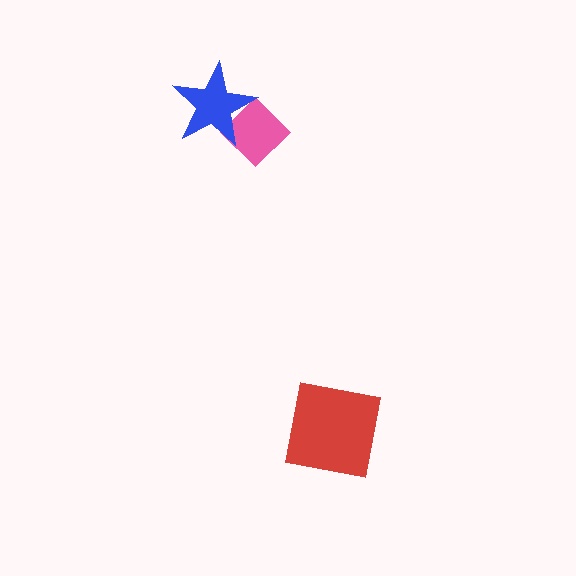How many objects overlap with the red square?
0 objects overlap with the red square.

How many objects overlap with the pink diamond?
1 object overlaps with the pink diamond.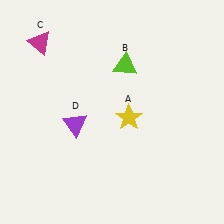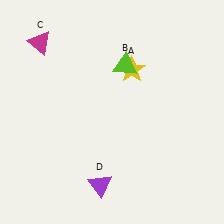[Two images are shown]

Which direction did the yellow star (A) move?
The yellow star (A) moved up.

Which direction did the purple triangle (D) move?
The purple triangle (D) moved down.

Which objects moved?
The objects that moved are: the yellow star (A), the purple triangle (D).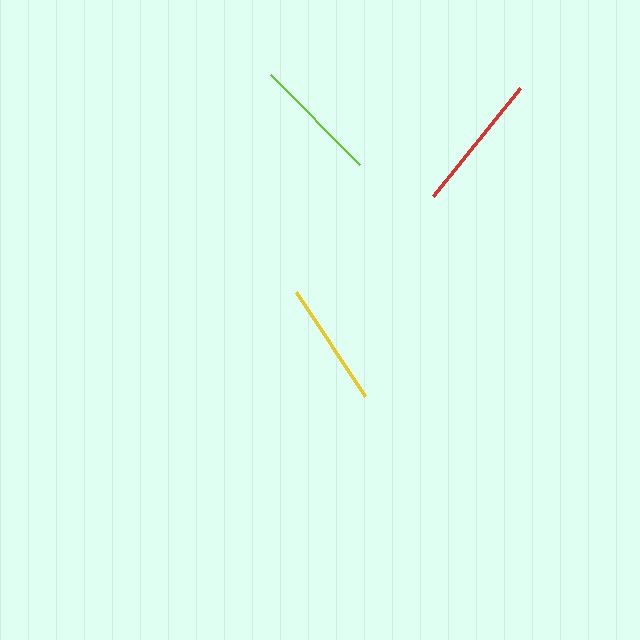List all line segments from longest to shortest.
From longest to shortest: red, lime, yellow.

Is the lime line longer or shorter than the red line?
The red line is longer than the lime line.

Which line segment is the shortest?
The yellow line is the shortest at approximately 125 pixels.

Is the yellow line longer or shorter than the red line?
The red line is longer than the yellow line.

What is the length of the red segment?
The red segment is approximately 138 pixels long.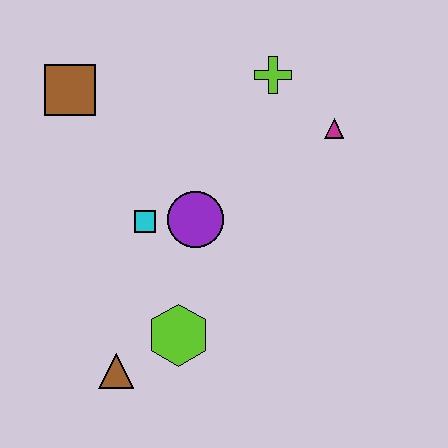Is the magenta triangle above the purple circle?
Yes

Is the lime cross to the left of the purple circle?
No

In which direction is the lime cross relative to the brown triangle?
The lime cross is above the brown triangle.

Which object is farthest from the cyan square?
The magenta triangle is farthest from the cyan square.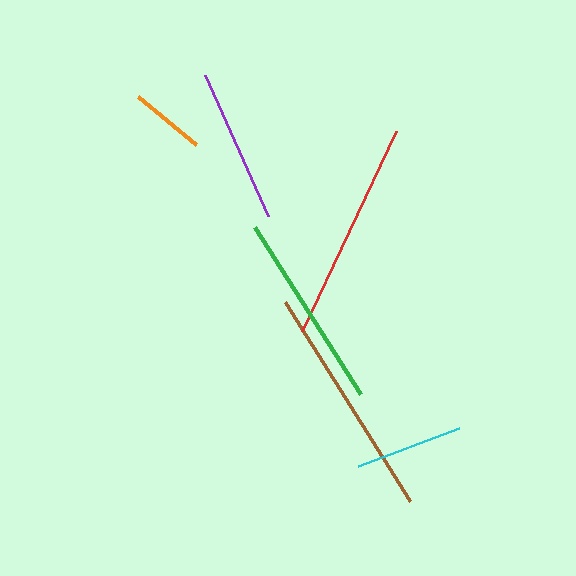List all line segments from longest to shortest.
From longest to shortest: brown, red, green, purple, cyan, orange.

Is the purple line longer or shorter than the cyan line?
The purple line is longer than the cyan line.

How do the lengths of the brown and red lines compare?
The brown and red lines are approximately the same length.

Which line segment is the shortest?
The orange line is the shortest at approximately 75 pixels.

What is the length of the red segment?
The red segment is approximately 221 pixels long.